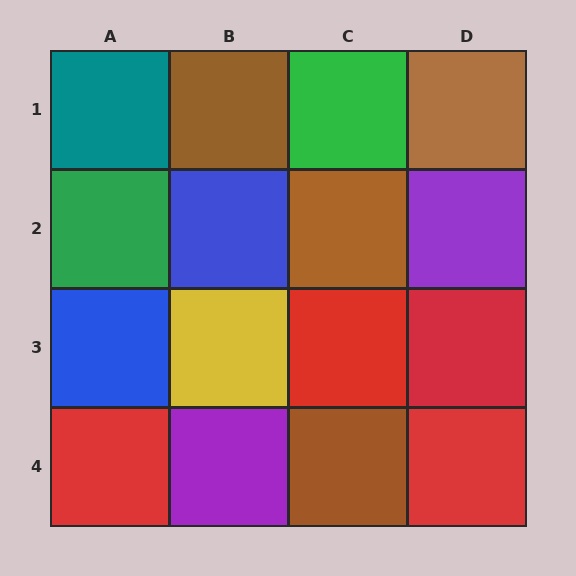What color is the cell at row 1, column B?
Brown.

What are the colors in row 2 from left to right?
Green, blue, brown, purple.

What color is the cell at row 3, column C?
Red.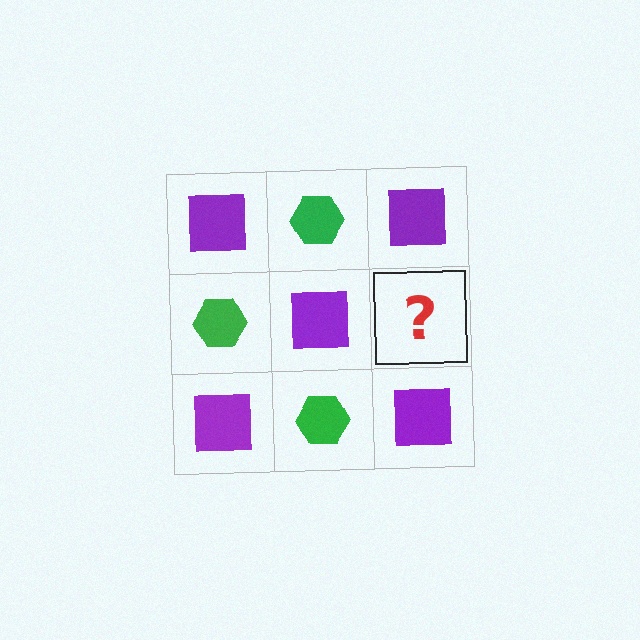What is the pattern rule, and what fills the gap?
The rule is that it alternates purple square and green hexagon in a checkerboard pattern. The gap should be filled with a green hexagon.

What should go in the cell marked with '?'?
The missing cell should contain a green hexagon.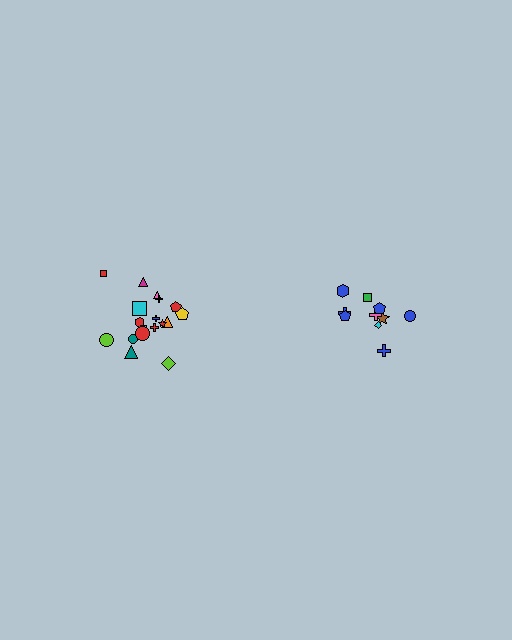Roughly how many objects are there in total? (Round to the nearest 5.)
Roughly 30 objects in total.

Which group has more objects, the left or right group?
The left group.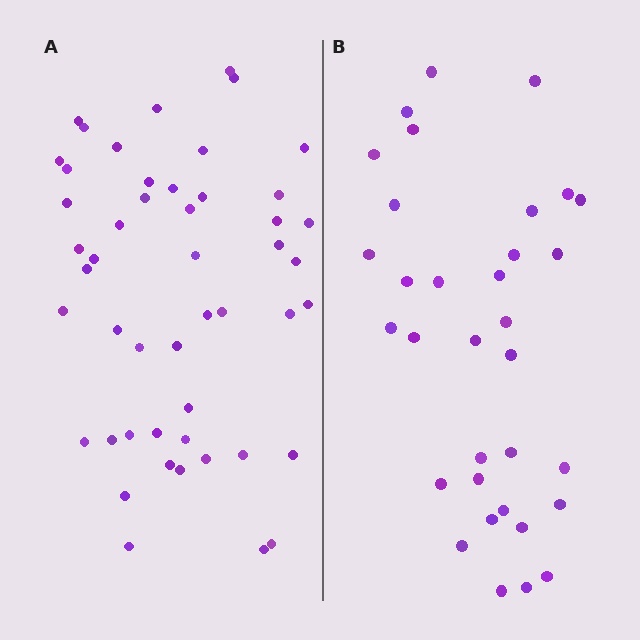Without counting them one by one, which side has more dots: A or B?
Region A (the left region) has more dots.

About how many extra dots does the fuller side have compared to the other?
Region A has approximately 15 more dots than region B.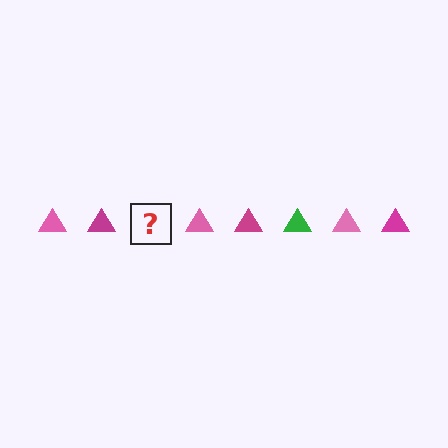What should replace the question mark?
The question mark should be replaced with a green triangle.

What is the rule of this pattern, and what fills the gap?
The rule is that the pattern cycles through pink, magenta, green triangles. The gap should be filled with a green triangle.